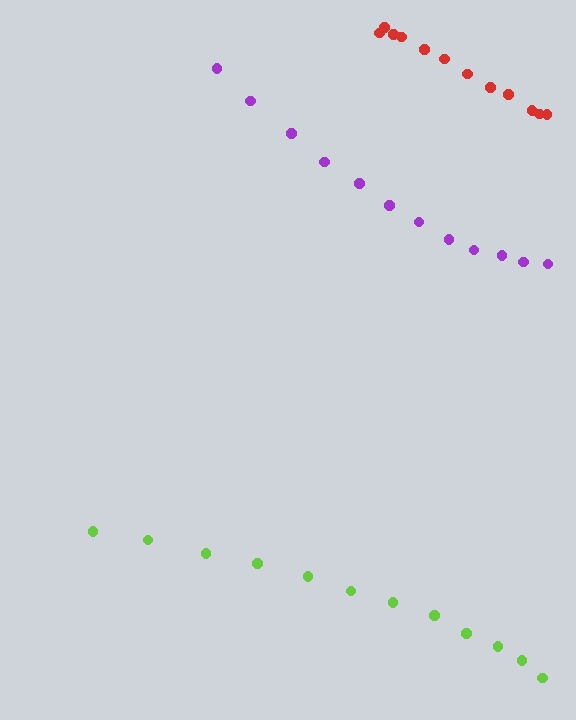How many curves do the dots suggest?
There are 3 distinct paths.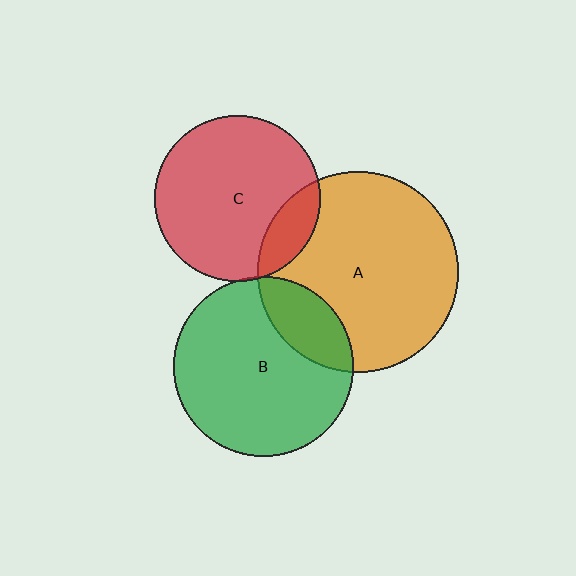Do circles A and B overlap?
Yes.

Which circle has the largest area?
Circle A (orange).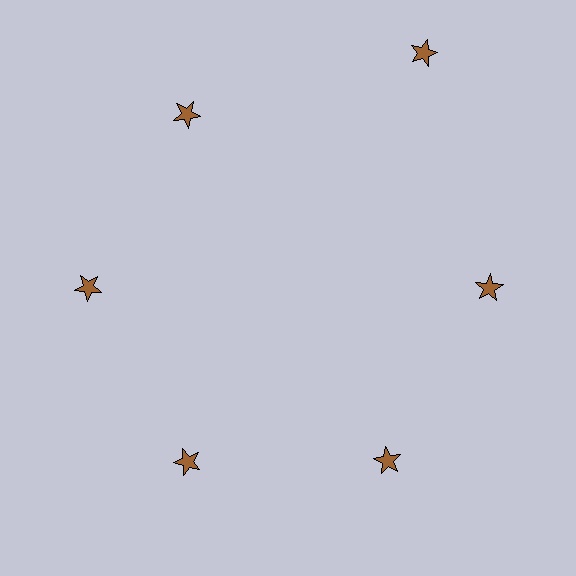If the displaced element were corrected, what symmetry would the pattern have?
It would have 6-fold rotational symmetry — the pattern would map onto itself every 60 degrees.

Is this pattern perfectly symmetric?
No. The 6 brown stars are arranged in a ring, but one element near the 1 o'clock position is pushed outward from the center, breaking the 6-fold rotational symmetry.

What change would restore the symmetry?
The symmetry would be restored by moving it inward, back onto the ring so that all 6 stars sit at equal angles and equal distance from the center.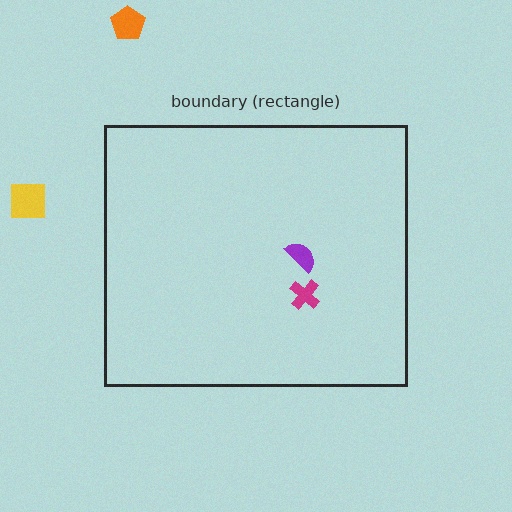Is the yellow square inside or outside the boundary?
Outside.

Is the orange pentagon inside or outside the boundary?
Outside.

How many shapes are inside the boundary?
2 inside, 2 outside.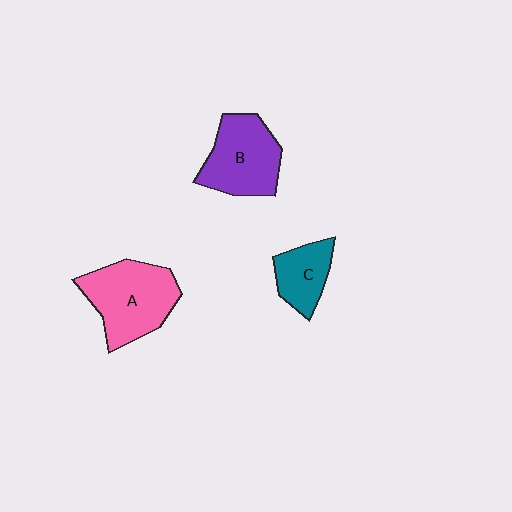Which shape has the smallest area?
Shape C (teal).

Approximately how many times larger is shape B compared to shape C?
Approximately 1.7 times.